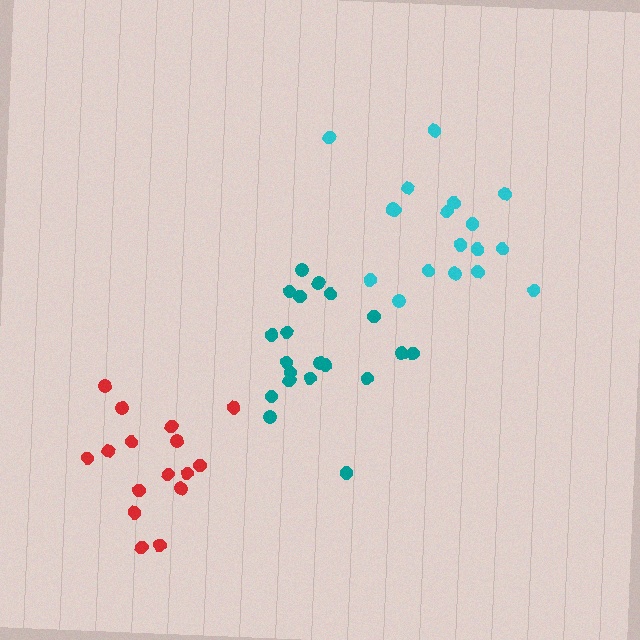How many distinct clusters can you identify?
There are 3 distinct clusters.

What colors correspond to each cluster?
The clusters are colored: teal, red, cyan.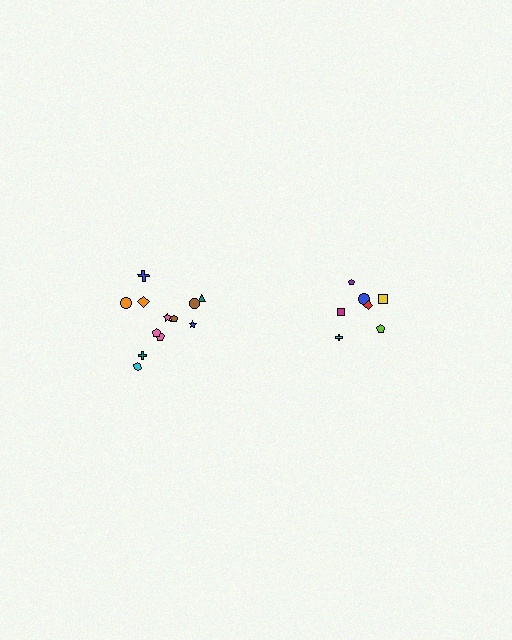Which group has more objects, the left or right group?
The left group.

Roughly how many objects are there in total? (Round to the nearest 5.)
Roughly 20 objects in total.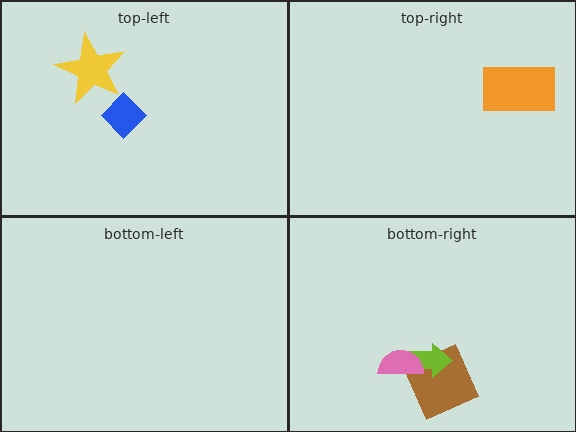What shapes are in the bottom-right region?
The brown square, the lime arrow, the pink semicircle.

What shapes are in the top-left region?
The blue diamond, the yellow star.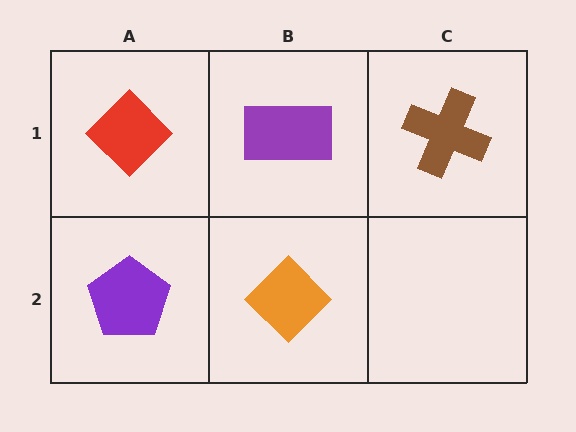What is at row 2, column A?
A purple pentagon.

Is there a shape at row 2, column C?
No, that cell is empty.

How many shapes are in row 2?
2 shapes.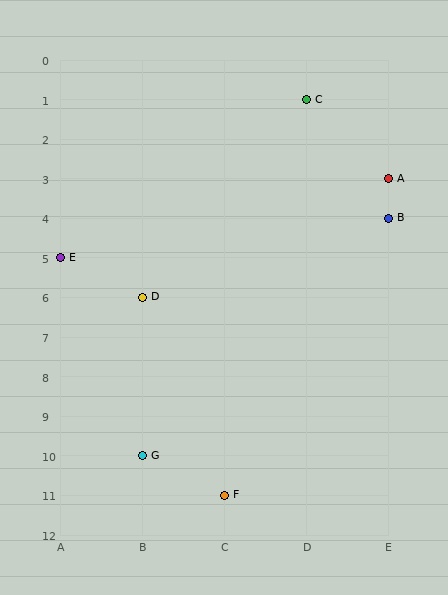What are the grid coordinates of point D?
Point D is at grid coordinates (B, 6).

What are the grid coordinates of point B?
Point B is at grid coordinates (E, 4).